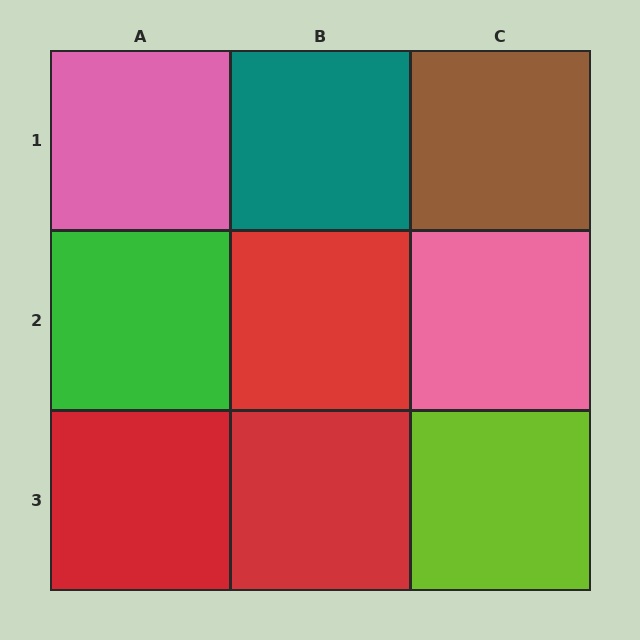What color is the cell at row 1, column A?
Pink.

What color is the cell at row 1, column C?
Brown.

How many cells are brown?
1 cell is brown.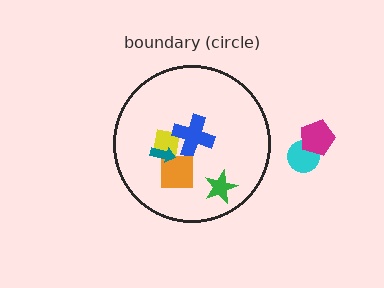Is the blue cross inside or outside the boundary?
Inside.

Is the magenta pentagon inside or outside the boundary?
Outside.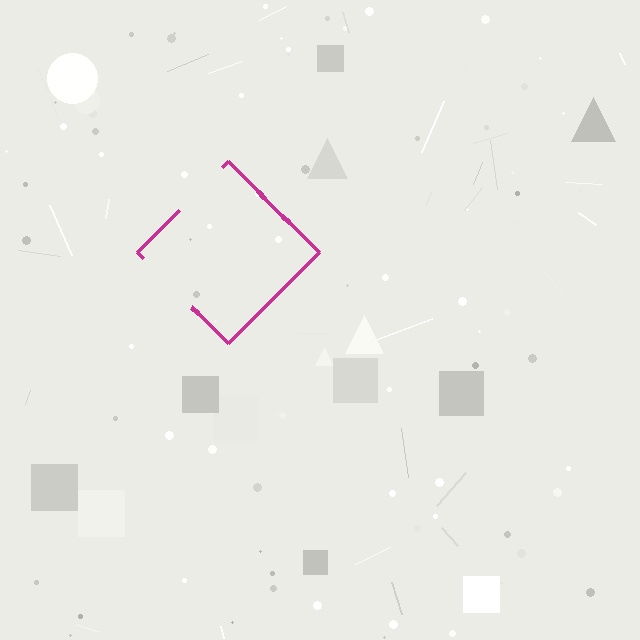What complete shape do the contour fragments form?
The contour fragments form a diamond.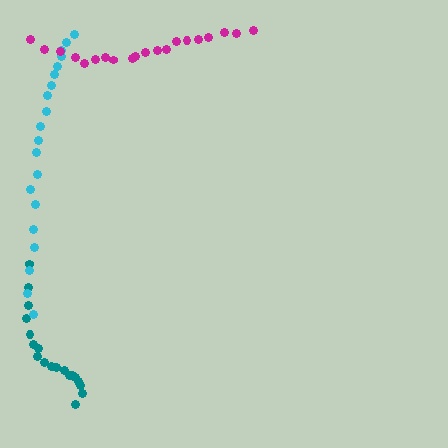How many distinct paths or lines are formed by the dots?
There are 3 distinct paths.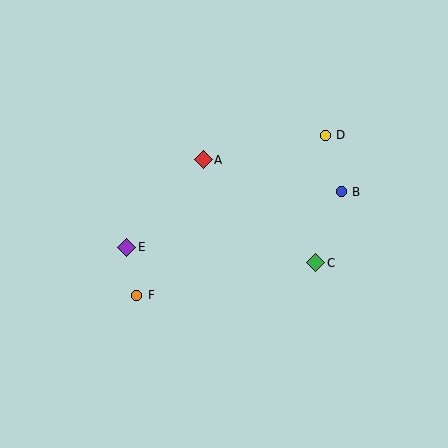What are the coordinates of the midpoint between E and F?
The midpoint between E and F is at (132, 271).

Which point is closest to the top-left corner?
Point A is closest to the top-left corner.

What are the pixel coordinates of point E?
Point E is at (127, 247).